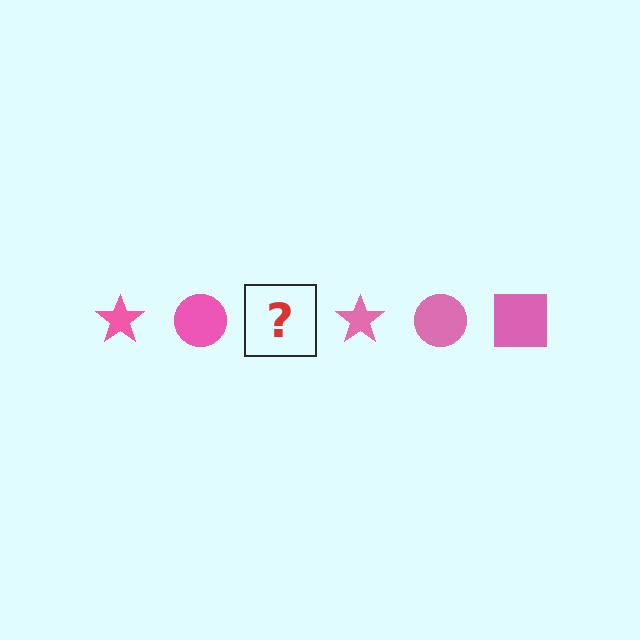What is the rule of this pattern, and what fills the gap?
The rule is that the pattern cycles through star, circle, square shapes in pink. The gap should be filled with a pink square.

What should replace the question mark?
The question mark should be replaced with a pink square.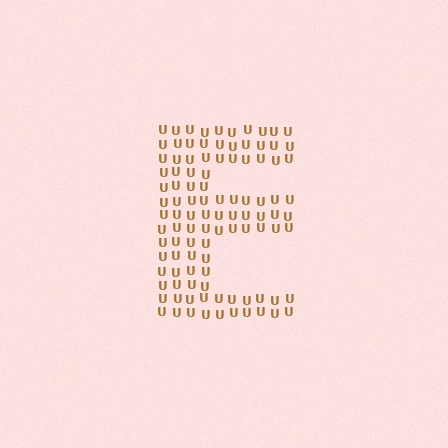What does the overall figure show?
The overall figure shows the letter E.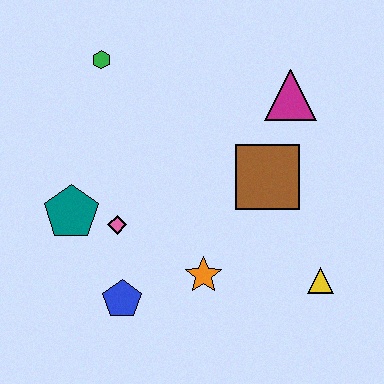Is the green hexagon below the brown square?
No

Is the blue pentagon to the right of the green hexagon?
Yes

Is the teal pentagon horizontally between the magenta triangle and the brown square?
No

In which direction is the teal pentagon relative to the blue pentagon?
The teal pentagon is above the blue pentagon.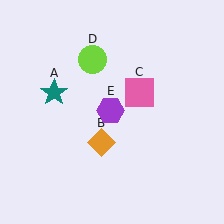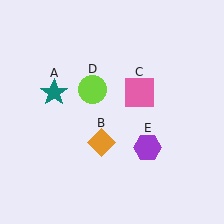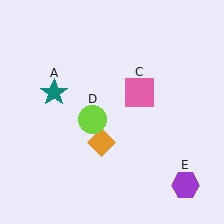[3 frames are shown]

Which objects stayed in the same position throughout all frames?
Teal star (object A) and orange diamond (object B) and pink square (object C) remained stationary.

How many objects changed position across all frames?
2 objects changed position: lime circle (object D), purple hexagon (object E).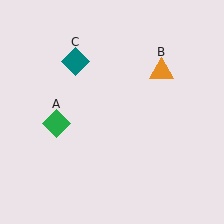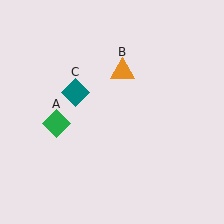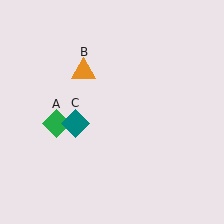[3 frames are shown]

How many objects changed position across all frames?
2 objects changed position: orange triangle (object B), teal diamond (object C).